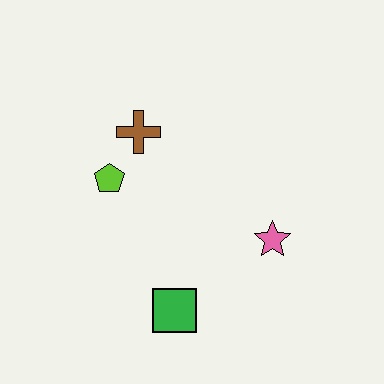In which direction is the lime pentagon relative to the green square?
The lime pentagon is above the green square.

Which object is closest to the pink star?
The green square is closest to the pink star.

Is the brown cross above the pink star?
Yes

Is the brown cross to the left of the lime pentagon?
No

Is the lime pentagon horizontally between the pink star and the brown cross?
No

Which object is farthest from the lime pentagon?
The pink star is farthest from the lime pentagon.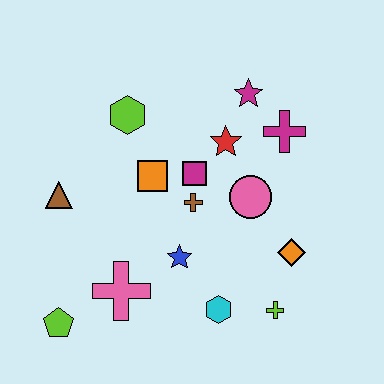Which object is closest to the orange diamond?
The lime cross is closest to the orange diamond.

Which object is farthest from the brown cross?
The lime pentagon is farthest from the brown cross.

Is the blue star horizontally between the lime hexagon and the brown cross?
Yes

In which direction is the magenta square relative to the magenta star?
The magenta square is below the magenta star.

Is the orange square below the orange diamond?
No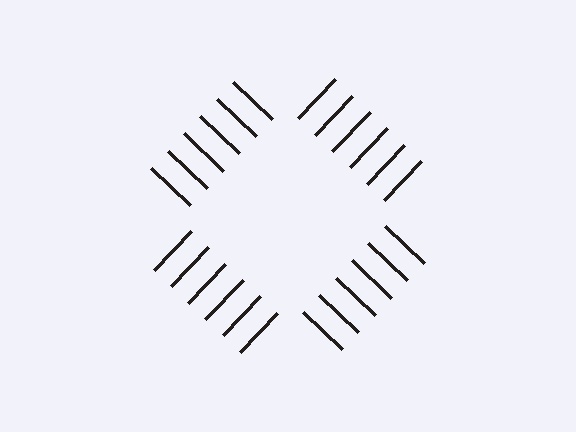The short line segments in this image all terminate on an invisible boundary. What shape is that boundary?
An illusory square — the line segments terminate on its edges but no continuous stroke is drawn.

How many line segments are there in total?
24 — 6 along each of the 4 edges.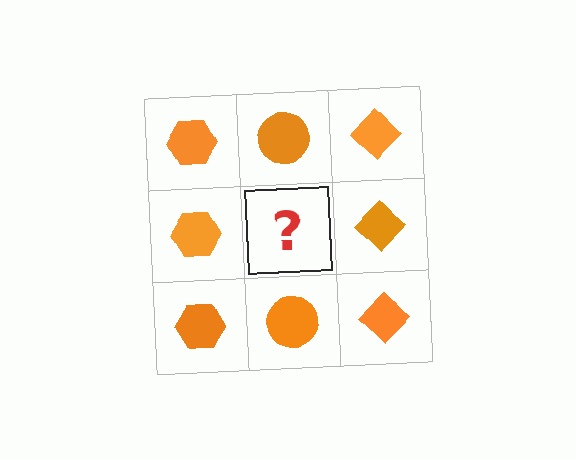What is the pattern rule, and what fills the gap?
The rule is that each column has a consistent shape. The gap should be filled with an orange circle.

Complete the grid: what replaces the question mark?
The question mark should be replaced with an orange circle.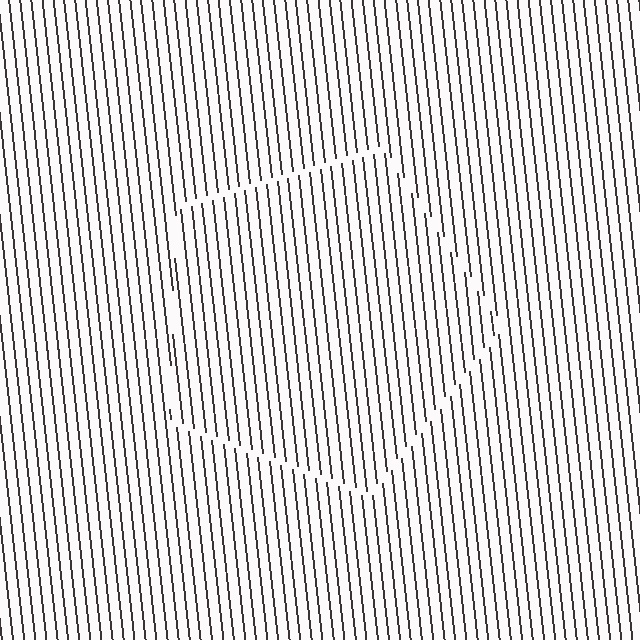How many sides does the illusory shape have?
5 sides — the line-ends trace a pentagon.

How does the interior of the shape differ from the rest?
The interior of the shape contains the same grating, shifted by half a period — the contour is defined by the phase discontinuity where line-ends from the inner and outer gratings abut.